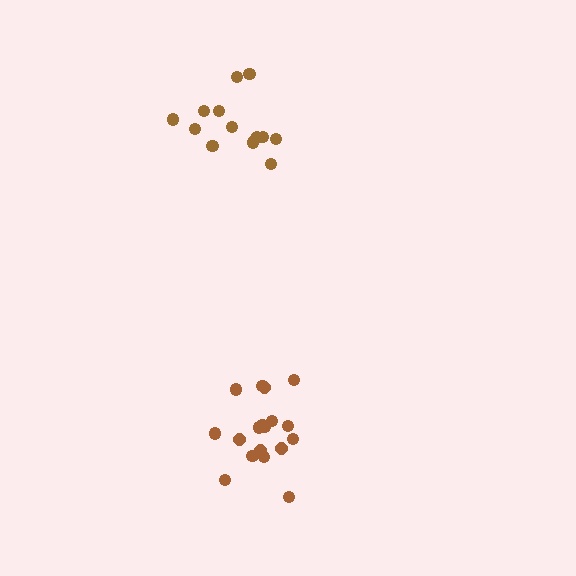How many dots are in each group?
Group 1: 18 dots, Group 2: 14 dots (32 total).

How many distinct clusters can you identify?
There are 2 distinct clusters.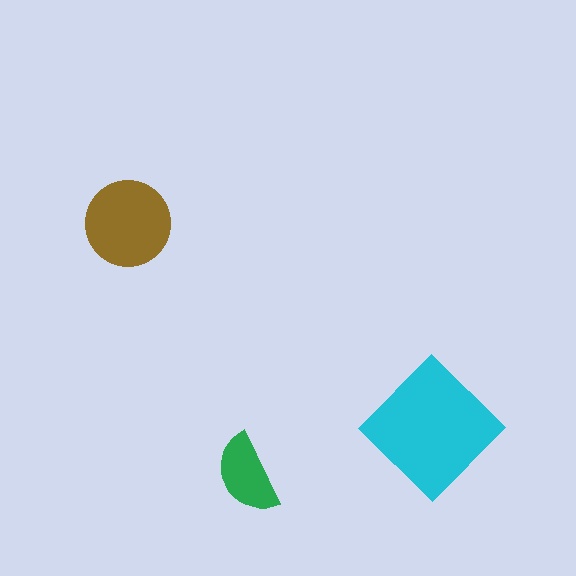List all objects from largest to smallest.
The cyan diamond, the brown circle, the green semicircle.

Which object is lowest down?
The green semicircle is bottommost.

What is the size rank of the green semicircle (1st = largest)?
3rd.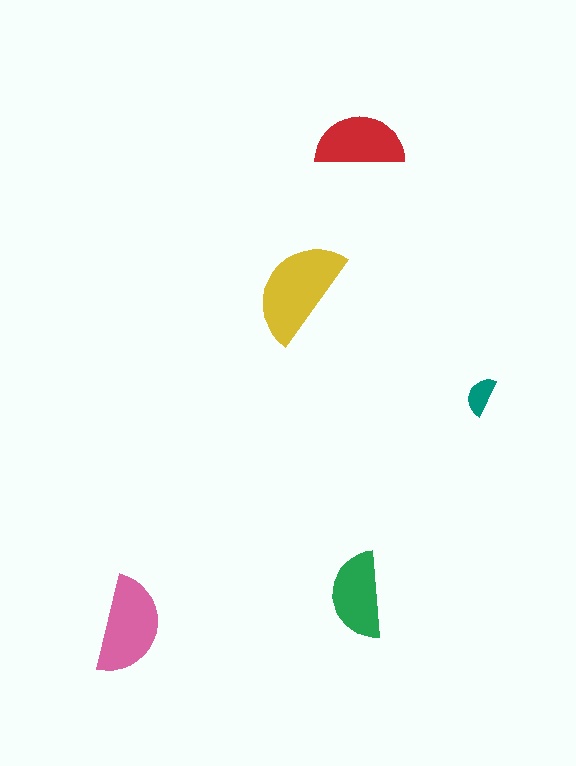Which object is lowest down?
The pink semicircle is bottommost.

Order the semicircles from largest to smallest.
the yellow one, the pink one, the red one, the green one, the teal one.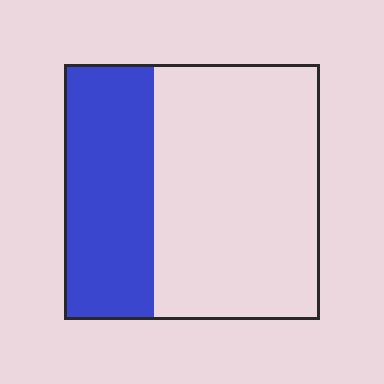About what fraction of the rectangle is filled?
About one third (1/3).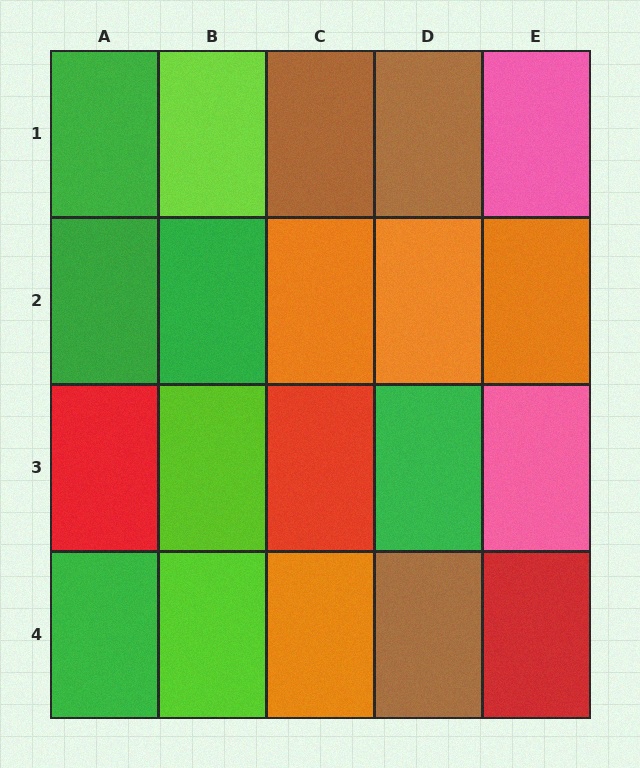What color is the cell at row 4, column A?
Green.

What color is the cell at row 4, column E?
Red.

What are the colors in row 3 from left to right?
Red, lime, red, green, pink.